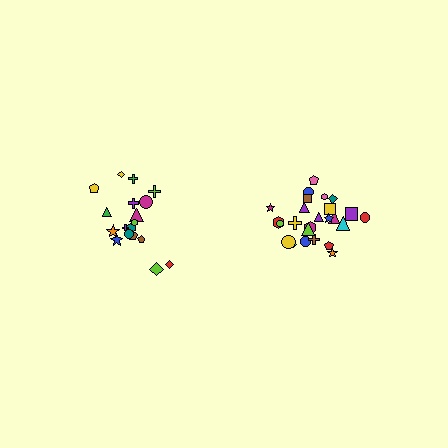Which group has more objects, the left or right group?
The right group.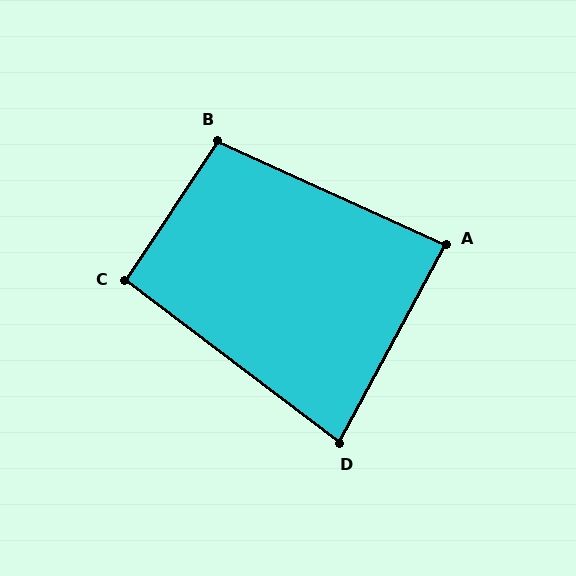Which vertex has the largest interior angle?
B, at approximately 99 degrees.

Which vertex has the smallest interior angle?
D, at approximately 81 degrees.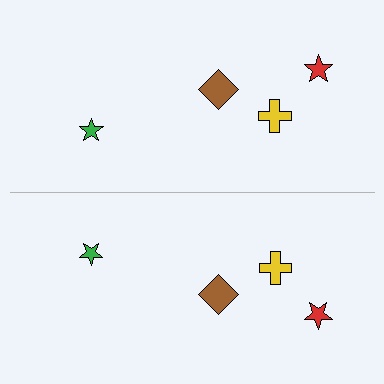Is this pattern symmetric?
Yes, this pattern has bilateral (reflection) symmetry.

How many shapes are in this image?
There are 8 shapes in this image.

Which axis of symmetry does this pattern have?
The pattern has a horizontal axis of symmetry running through the center of the image.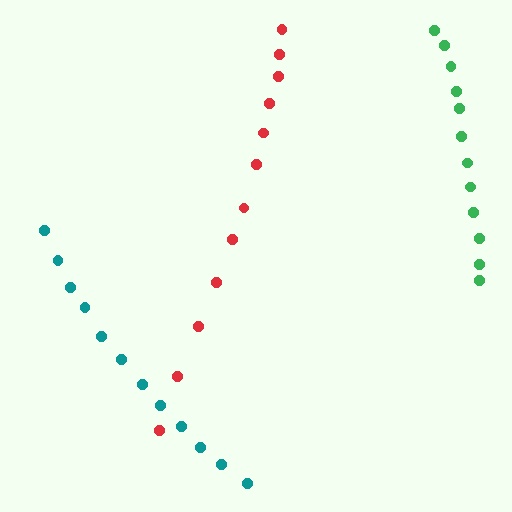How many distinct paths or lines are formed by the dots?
There are 3 distinct paths.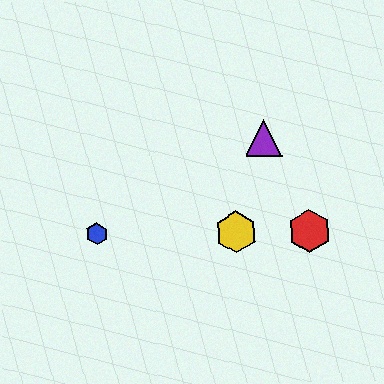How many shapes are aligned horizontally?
4 shapes (the red hexagon, the blue hexagon, the green triangle, the yellow hexagon) are aligned horizontally.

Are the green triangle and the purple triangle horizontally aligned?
No, the green triangle is at y≈232 and the purple triangle is at y≈138.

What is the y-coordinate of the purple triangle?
The purple triangle is at y≈138.